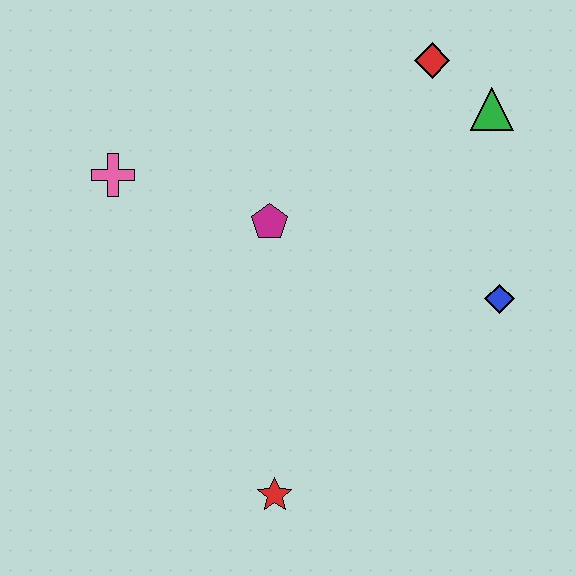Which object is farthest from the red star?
The red diamond is farthest from the red star.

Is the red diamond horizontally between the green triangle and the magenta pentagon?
Yes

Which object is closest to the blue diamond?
The green triangle is closest to the blue diamond.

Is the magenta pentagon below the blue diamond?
No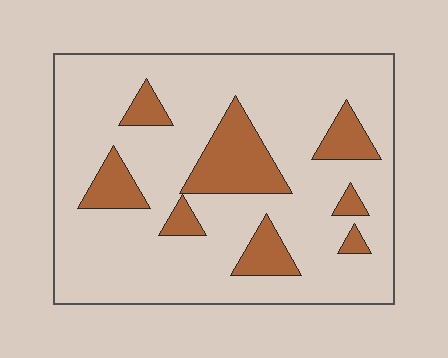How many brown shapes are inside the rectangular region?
8.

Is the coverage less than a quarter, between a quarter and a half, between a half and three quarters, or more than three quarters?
Less than a quarter.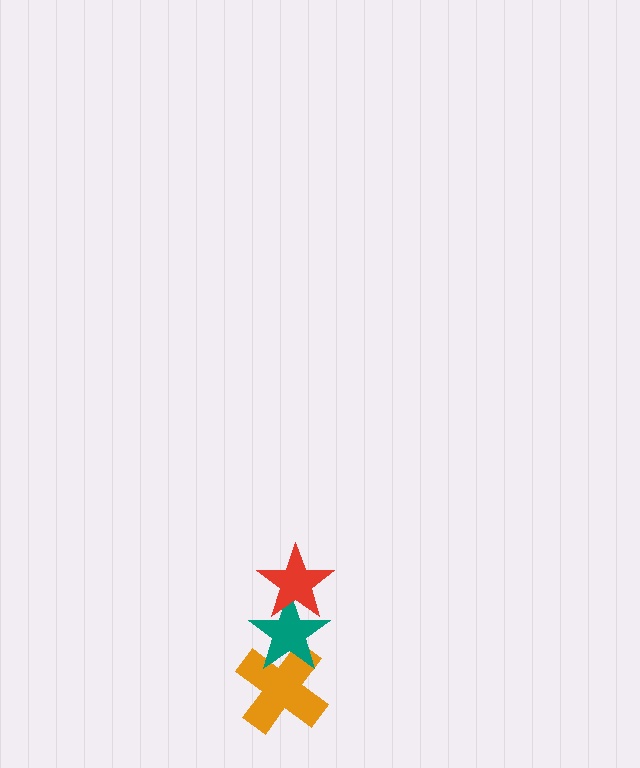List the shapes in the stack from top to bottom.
From top to bottom: the red star, the teal star, the orange cross.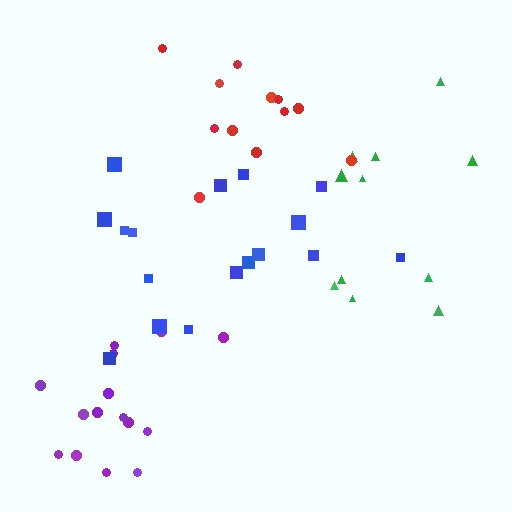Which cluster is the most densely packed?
Red.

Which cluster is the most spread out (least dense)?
Green.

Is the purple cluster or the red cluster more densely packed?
Red.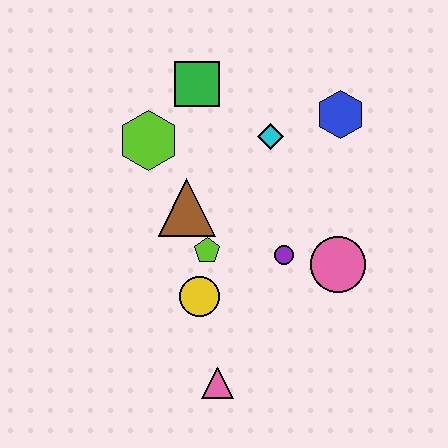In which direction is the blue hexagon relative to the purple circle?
The blue hexagon is above the purple circle.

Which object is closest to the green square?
The lime hexagon is closest to the green square.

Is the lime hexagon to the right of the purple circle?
No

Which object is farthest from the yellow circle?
The blue hexagon is farthest from the yellow circle.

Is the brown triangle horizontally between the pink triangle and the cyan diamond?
No